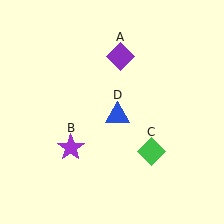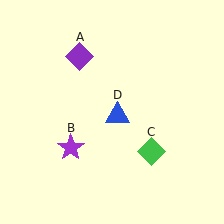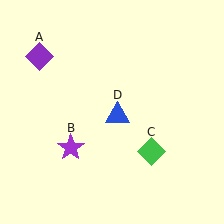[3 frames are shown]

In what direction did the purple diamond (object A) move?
The purple diamond (object A) moved left.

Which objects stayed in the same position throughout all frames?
Purple star (object B) and green diamond (object C) and blue triangle (object D) remained stationary.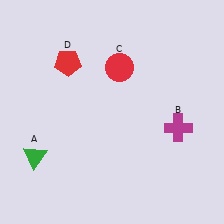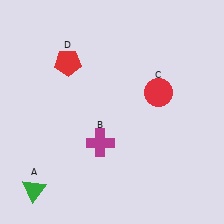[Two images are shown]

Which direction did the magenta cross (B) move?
The magenta cross (B) moved left.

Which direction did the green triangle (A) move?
The green triangle (A) moved down.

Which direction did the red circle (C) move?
The red circle (C) moved right.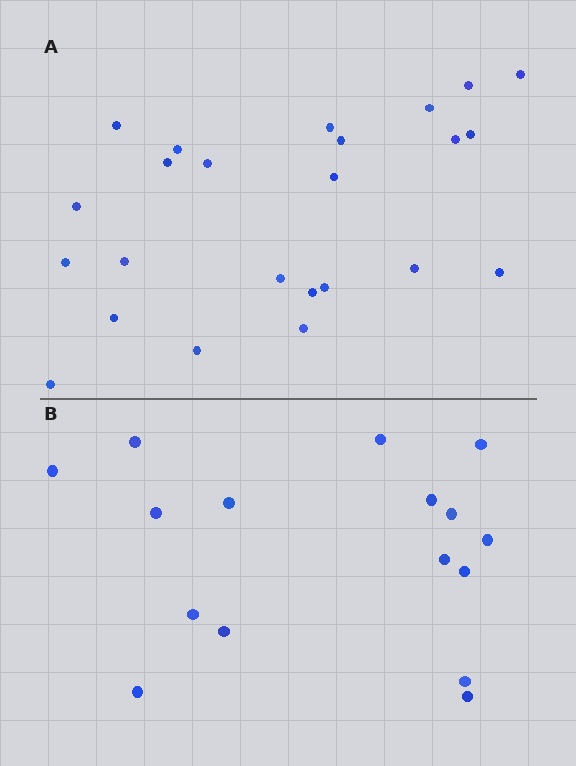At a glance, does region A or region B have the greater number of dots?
Region A (the top region) has more dots.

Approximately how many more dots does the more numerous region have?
Region A has roughly 8 or so more dots than region B.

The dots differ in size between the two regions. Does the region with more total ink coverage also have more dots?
No. Region B has more total ink coverage because its dots are larger, but region A actually contains more individual dots. Total area can be misleading — the number of items is what matters here.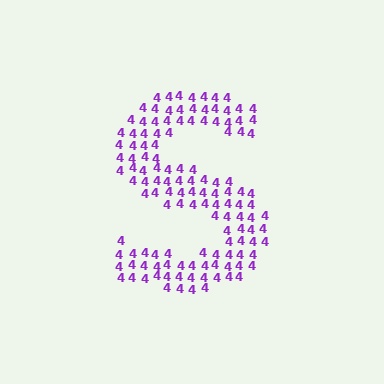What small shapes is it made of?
It is made of small digit 4's.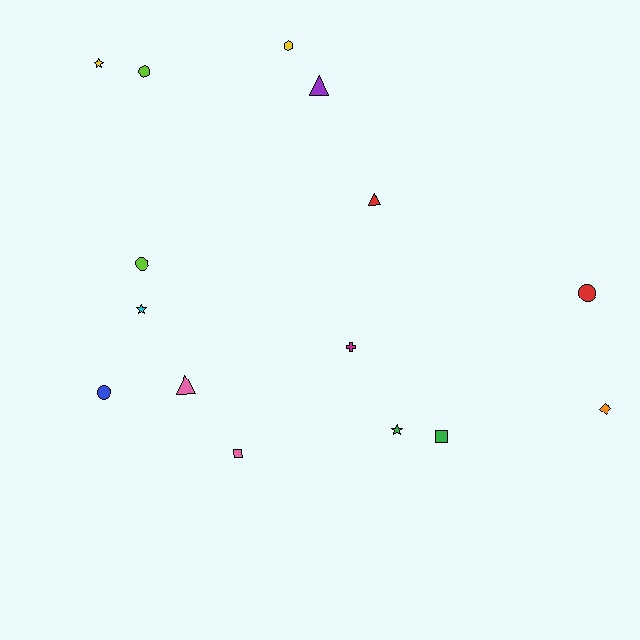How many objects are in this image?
There are 15 objects.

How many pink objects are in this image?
There are 2 pink objects.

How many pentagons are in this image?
There are no pentagons.